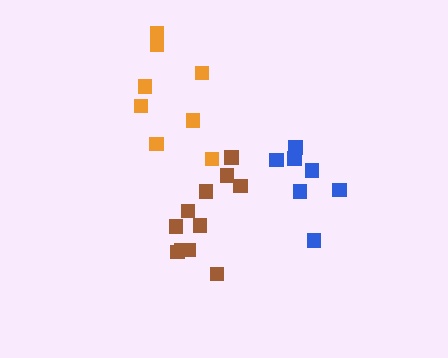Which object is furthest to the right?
The blue cluster is rightmost.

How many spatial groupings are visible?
There are 3 spatial groupings.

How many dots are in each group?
Group 1: 7 dots, Group 2: 11 dots, Group 3: 8 dots (26 total).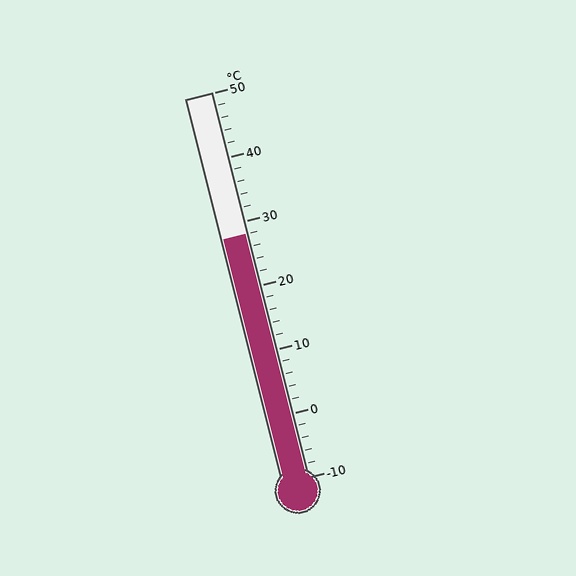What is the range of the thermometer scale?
The thermometer scale ranges from -10°C to 50°C.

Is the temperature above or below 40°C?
The temperature is below 40°C.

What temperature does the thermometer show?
The thermometer shows approximately 28°C.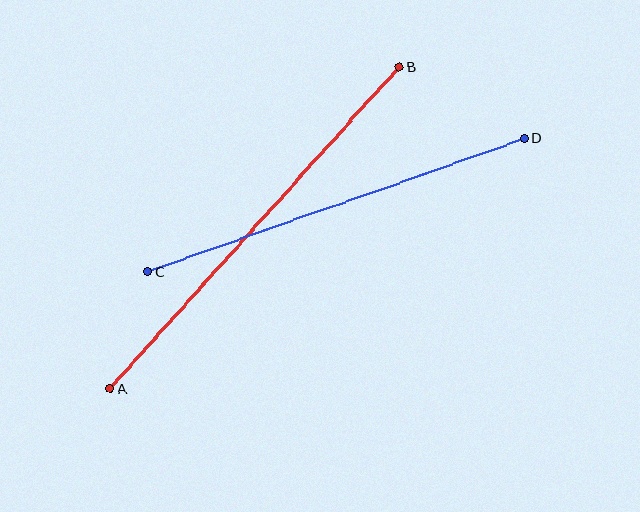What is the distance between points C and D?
The distance is approximately 399 pixels.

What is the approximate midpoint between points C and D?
The midpoint is at approximately (336, 205) pixels.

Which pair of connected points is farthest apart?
Points A and B are farthest apart.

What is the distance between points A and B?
The distance is approximately 432 pixels.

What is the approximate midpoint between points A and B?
The midpoint is at approximately (255, 228) pixels.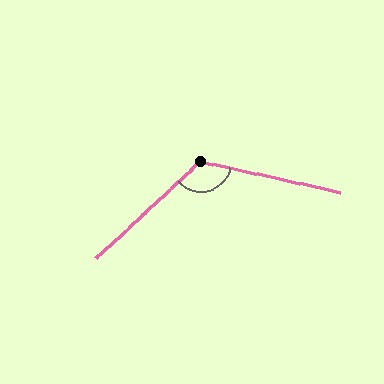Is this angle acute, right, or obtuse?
It is obtuse.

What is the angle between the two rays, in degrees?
Approximately 125 degrees.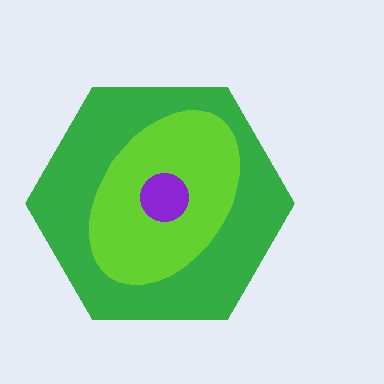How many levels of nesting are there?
3.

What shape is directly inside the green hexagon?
The lime ellipse.